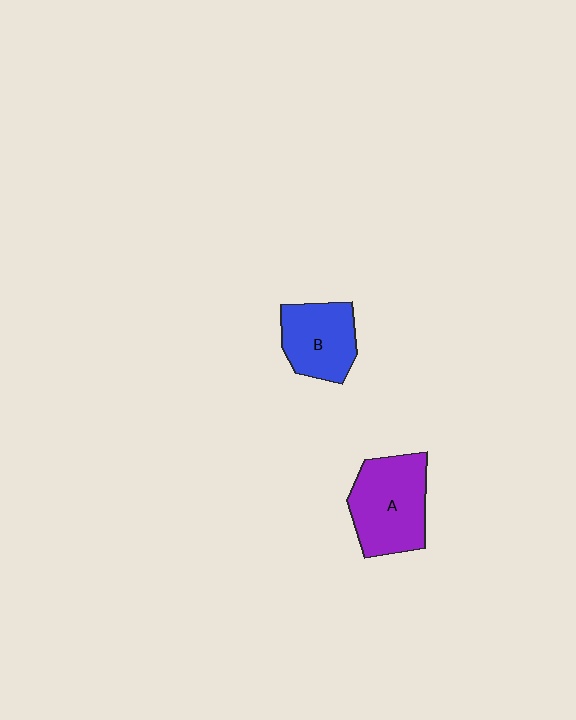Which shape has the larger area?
Shape A (purple).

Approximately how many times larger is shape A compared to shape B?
Approximately 1.3 times.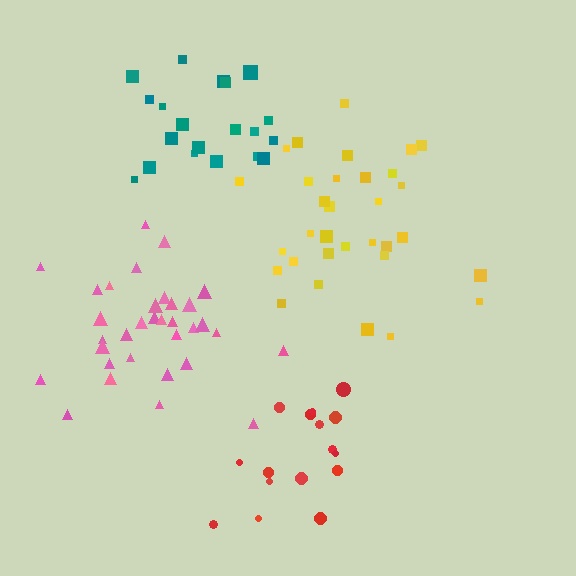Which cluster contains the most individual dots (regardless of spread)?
Pink (33).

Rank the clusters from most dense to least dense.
pink, teal, yellow, red.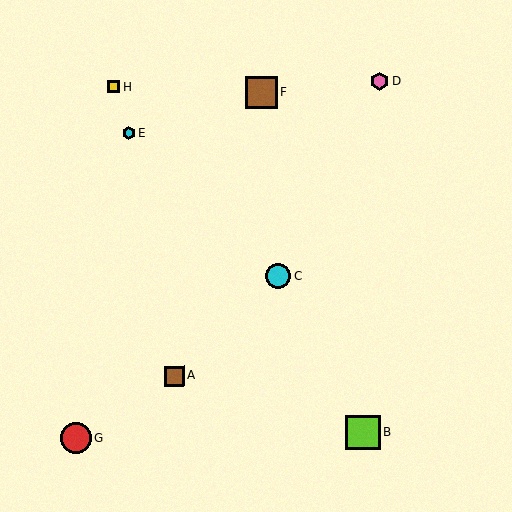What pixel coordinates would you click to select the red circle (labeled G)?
Click at (76, 438) to select the red circle G.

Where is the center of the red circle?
The center of the red circle is at (76, 438).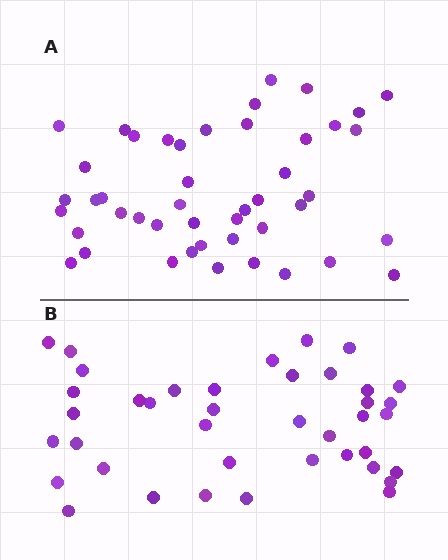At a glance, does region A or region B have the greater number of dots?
Region A (the top region) has more dots.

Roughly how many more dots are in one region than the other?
Region A has about 6 more dots than region B.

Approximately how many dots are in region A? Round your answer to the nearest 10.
About 50 dots. (The exact count is 46, which rounds to 50.)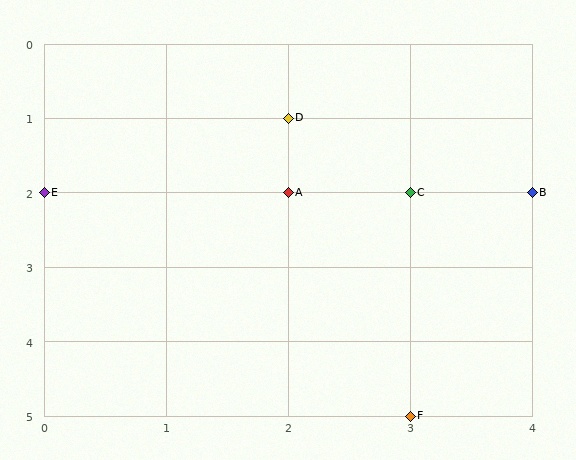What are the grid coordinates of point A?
Point A is at grid coordinates (2, 2).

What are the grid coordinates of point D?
Point D is at grid coordinates (2, 1).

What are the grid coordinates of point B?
Point B is at grid coordinates (4, 2).